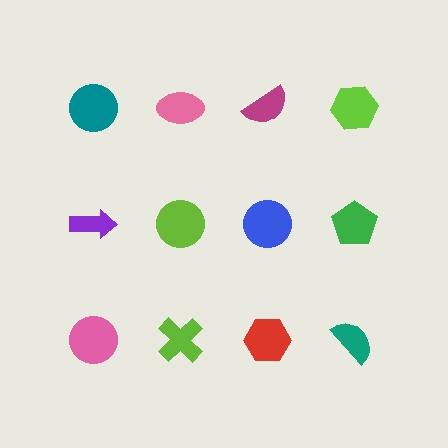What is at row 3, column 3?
A red hexagon.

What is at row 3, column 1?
A pink circle.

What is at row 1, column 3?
A magenta semicircle.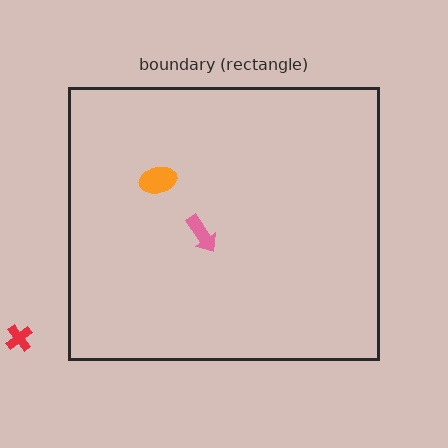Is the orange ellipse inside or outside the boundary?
Inside.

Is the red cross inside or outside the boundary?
Outside.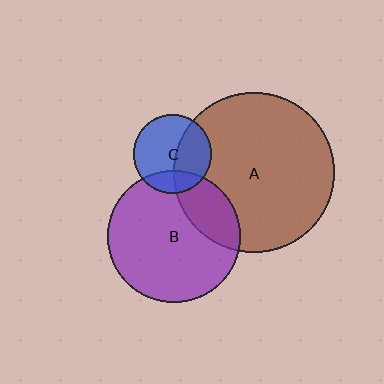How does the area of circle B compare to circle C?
Approximately 2.8 times.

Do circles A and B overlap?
Yes.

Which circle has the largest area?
Circle A (brown).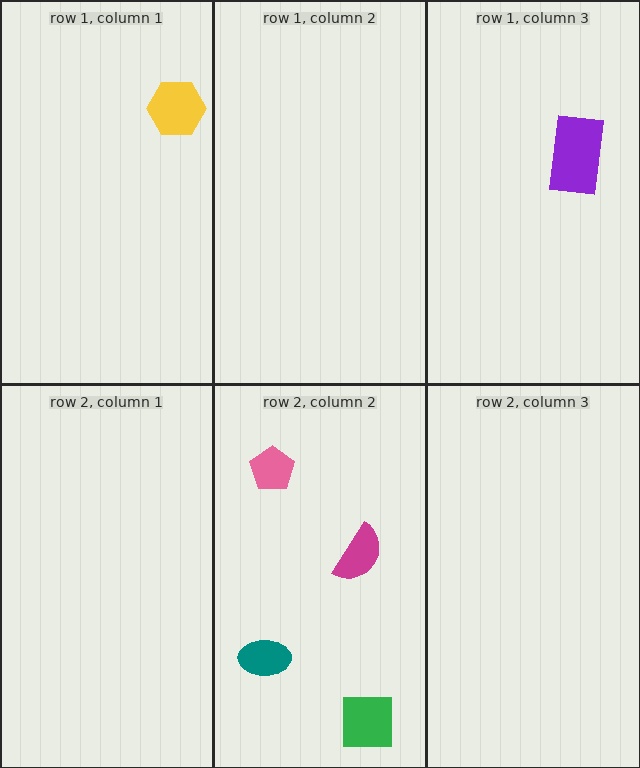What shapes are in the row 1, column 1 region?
The yellow hexagon.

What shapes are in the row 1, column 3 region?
The purple rectangle.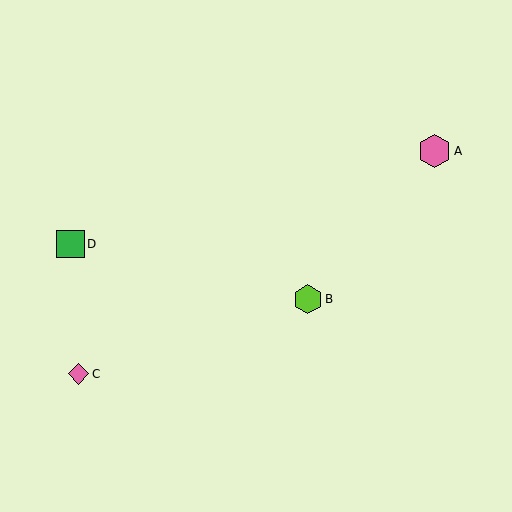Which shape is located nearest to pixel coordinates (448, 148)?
The pink hexagon (labeled A) at (434, 151) is nearest to that location.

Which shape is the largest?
The pink hexagon (labeled A) is the largest.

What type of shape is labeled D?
Shape D is a green square.